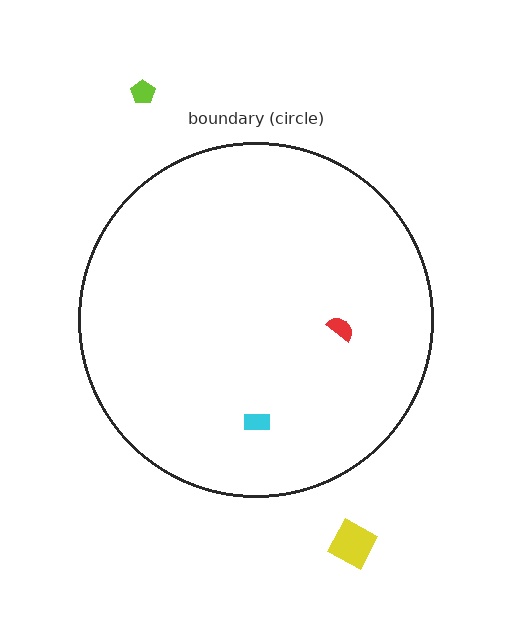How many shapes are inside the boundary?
2 inside, 2 outside.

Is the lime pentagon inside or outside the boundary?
Outside.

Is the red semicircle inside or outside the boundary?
Inside.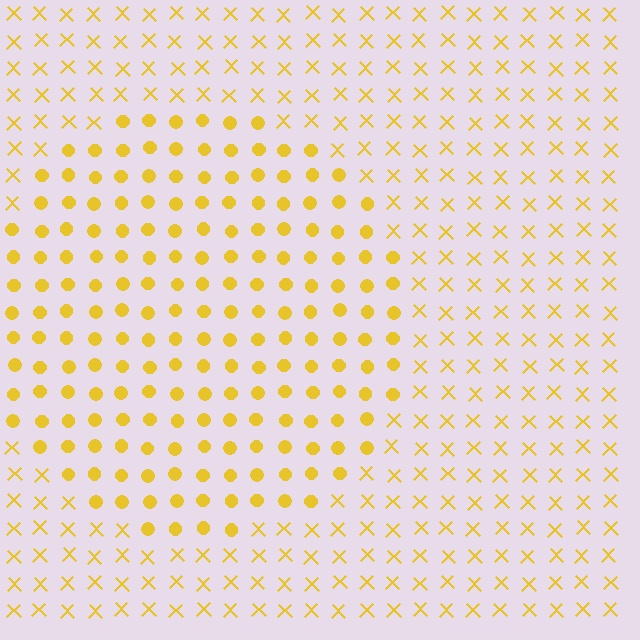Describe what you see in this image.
The image is filled with small yellow elements arranged in a uniform grid. A circle-shaped region contains circles, while the surrounding area contains X marks. The boundary is defined purely by the change in element shape.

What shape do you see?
I see a circle.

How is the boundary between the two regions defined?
The boundary is defined by a change in element shape: circles inside vs. X marks outside. All elements share the same color and spacing.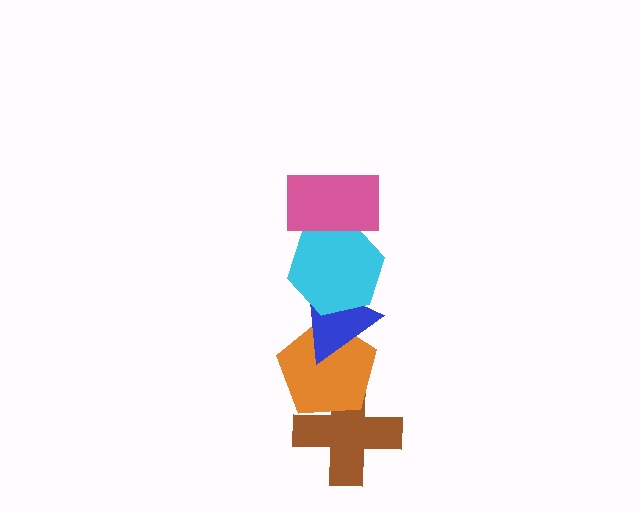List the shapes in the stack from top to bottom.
From top to bottom: the pink rectangle, the cyan hexagon, the blue triangle, the orange pentagon, the brown cross.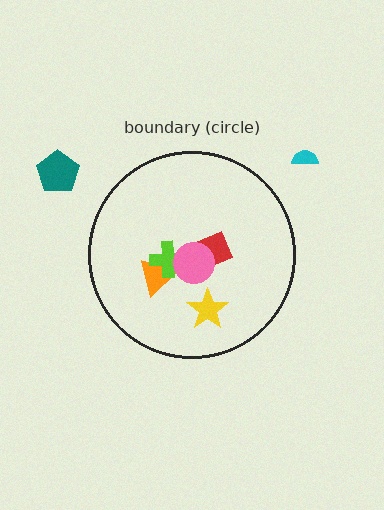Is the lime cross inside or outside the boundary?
Inside.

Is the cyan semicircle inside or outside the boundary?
Outside.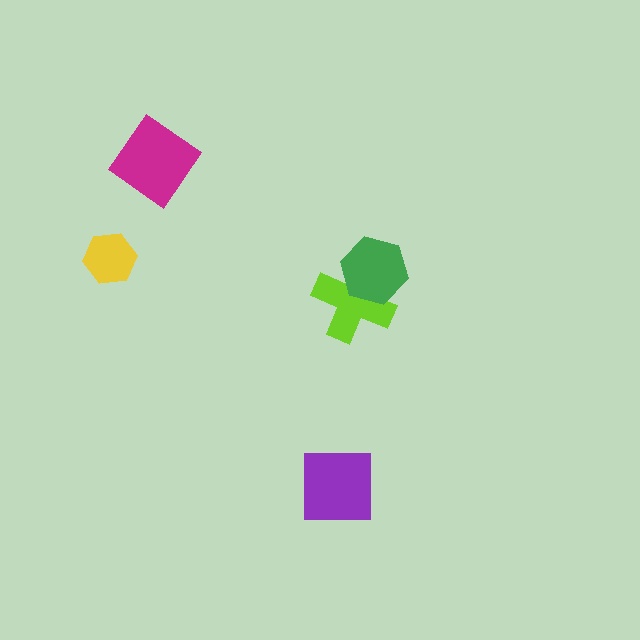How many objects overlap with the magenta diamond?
0 objects overlap with the magenta diamond.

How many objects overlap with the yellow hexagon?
0 objects overlap with the yellow hexagon.